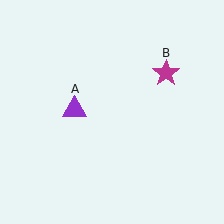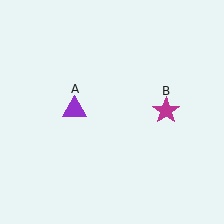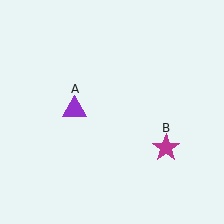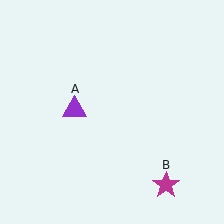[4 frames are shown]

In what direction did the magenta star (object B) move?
The magenta star (object B) moved down.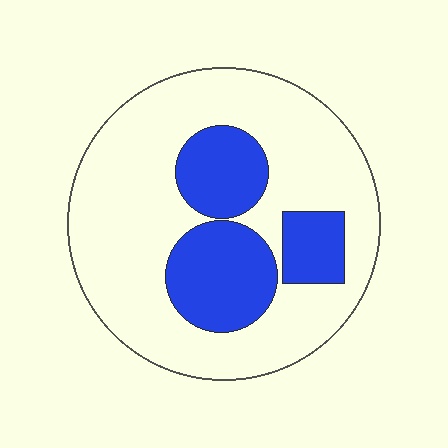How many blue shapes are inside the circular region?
3.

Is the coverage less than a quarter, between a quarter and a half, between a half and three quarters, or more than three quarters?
Between a quarter and a half.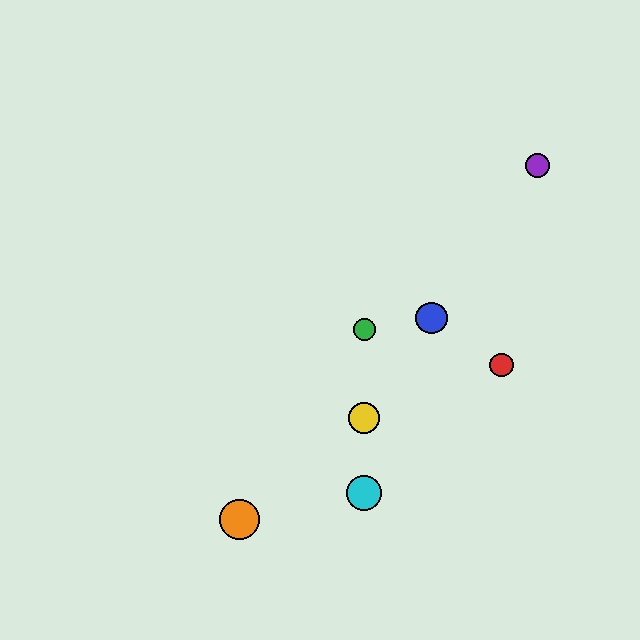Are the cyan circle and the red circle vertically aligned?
No, the cyan circle is at x≈364 and the red circle is at x≈501.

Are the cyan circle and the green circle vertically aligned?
Yes, both are at x≈364.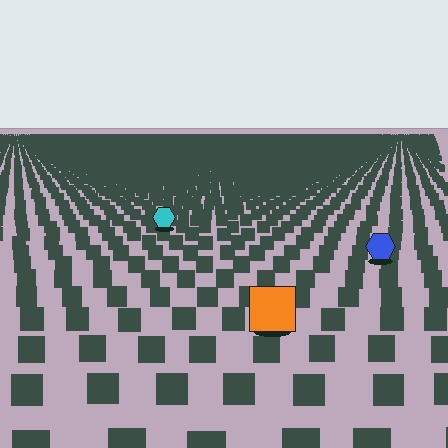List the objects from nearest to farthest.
From nearest to farthest: the orange square, the blue hexagon, the cyan hexagon.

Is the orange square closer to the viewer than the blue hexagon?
Yes. The orange square is closer — you can tell from the texture gradient: the ground texture is coarser near it.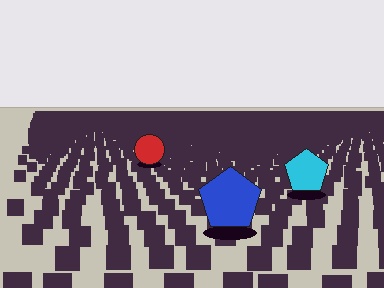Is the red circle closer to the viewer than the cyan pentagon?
No. The cyan pentagon is closer — you can tell from the texture gradient: the ground texture is coarser near it.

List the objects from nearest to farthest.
From nearest to farthest: the blue pentagon, the cyan pentagon, the red circle.